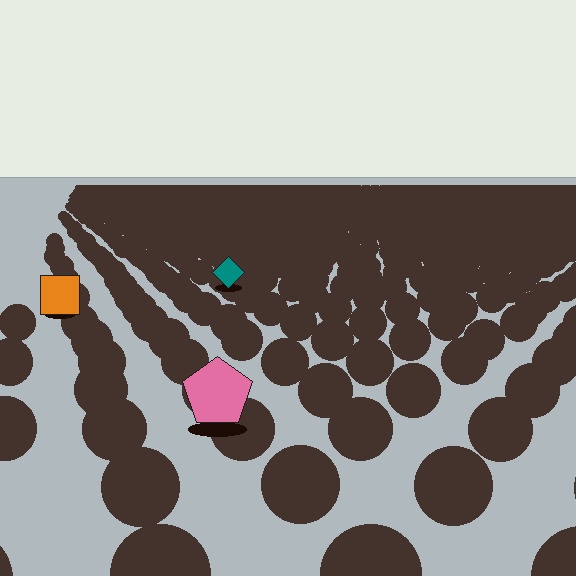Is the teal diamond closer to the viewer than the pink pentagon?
No. The pink pentagon is closer — you can tell from the texture gradient: the ground texture is coarser near it.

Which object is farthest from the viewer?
The teal diamond is farthest from the viewer. It appears smaller and the ground texture around it is denser.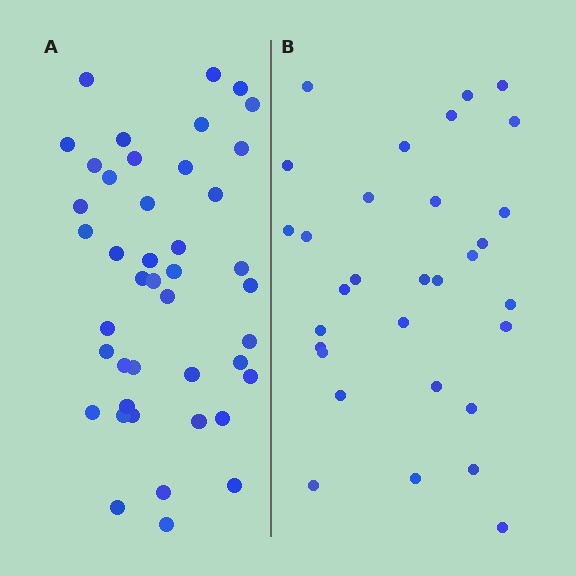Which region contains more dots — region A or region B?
Region A (the left region) has more dots.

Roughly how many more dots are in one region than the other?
Region A has roughly 12 or so more dots than region B.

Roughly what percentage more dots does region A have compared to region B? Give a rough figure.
About 40% more.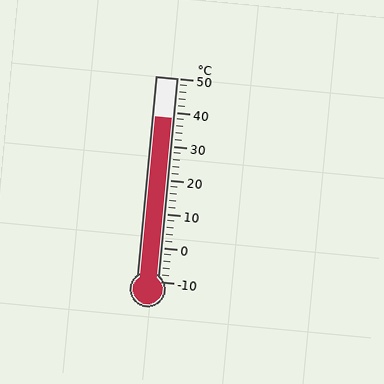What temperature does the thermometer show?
The thermometer shows approximately 38°C.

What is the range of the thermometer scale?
The thermometer scale ranges from -10°C to 50°C.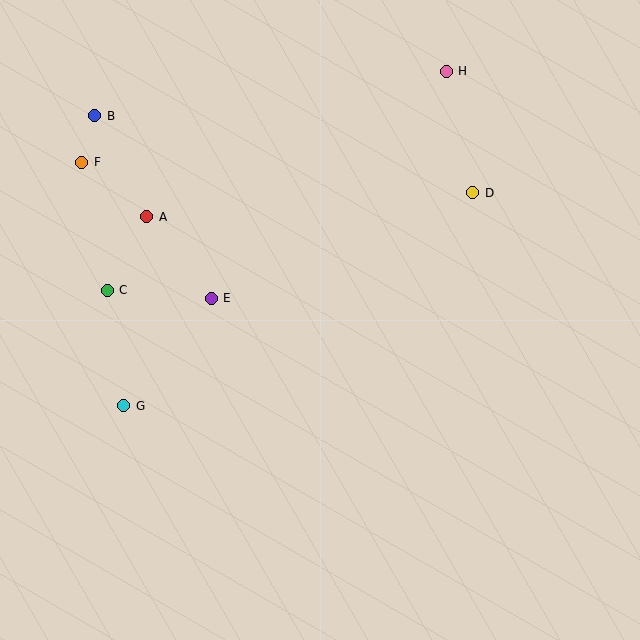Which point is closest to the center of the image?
Point E at (211, 298) is closest to the center.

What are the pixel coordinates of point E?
Point E is at (211, 298).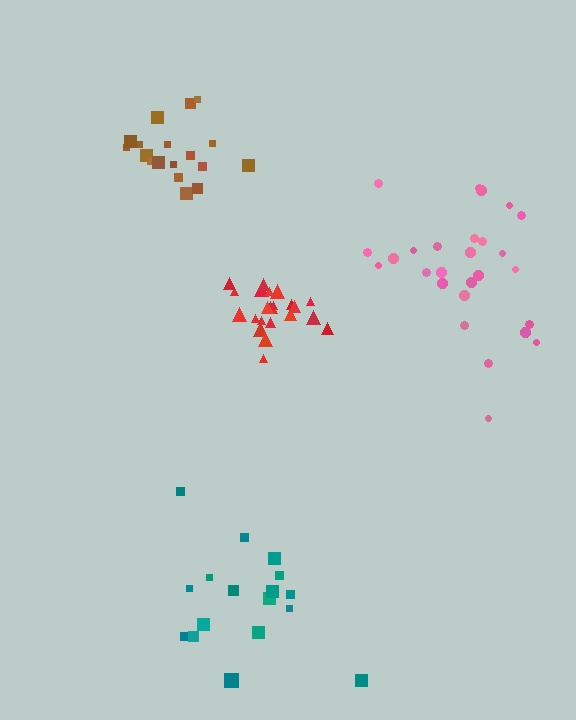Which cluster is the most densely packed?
Red.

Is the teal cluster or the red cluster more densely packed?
Red.